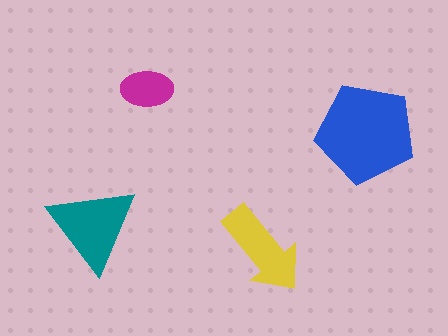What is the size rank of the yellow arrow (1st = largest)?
3rd.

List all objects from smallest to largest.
The magenta ellipse, the yellow arrow, the teal triangle, the blue pentagon.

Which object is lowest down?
The yellow arrow is bottommost.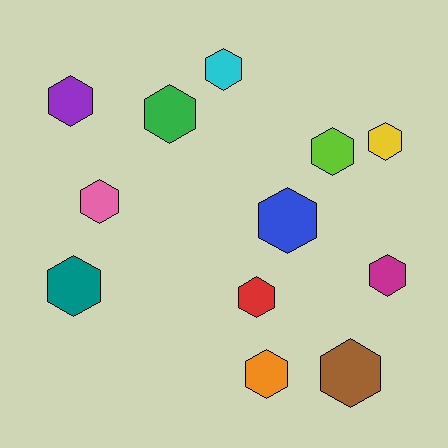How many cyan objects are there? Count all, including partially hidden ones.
There is 1 cyan object.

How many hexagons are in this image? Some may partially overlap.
There are 12 hexagons.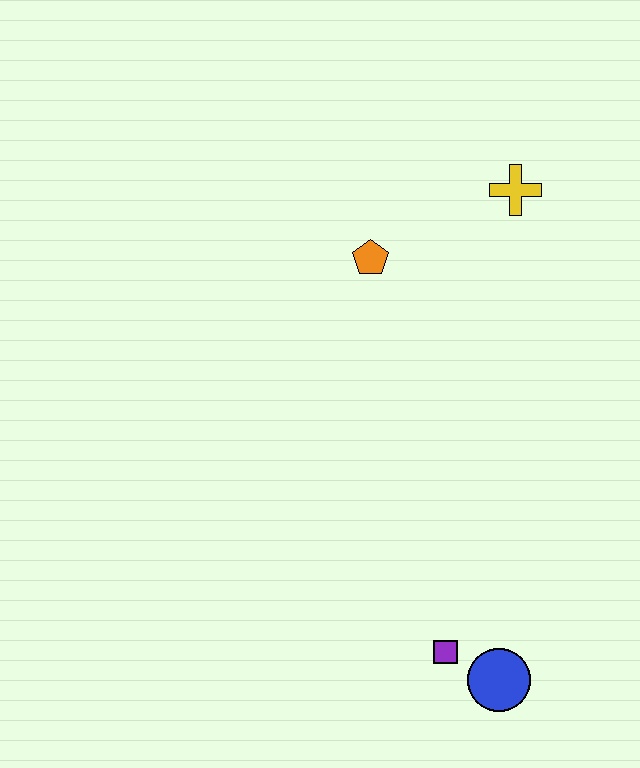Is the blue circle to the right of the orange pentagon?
Yes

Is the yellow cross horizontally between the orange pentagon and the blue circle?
No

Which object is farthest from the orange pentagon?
The blue circle is farthest from the orange pentagon.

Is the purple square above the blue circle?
Yes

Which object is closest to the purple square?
The blue circle is closest to the purple square.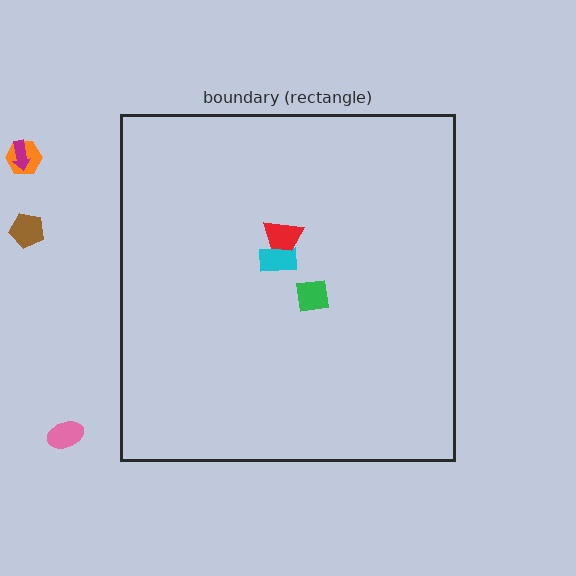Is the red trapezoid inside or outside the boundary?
Inside.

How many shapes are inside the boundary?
3 inside, 4 outside.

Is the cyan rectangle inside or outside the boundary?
Inside.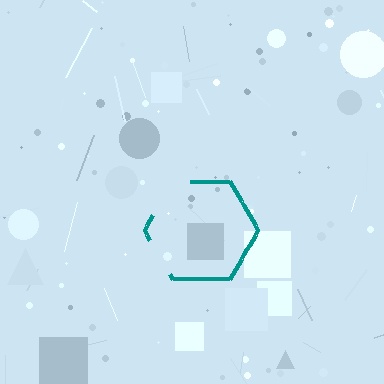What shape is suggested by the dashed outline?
The dashed outline suggests a hexagon.